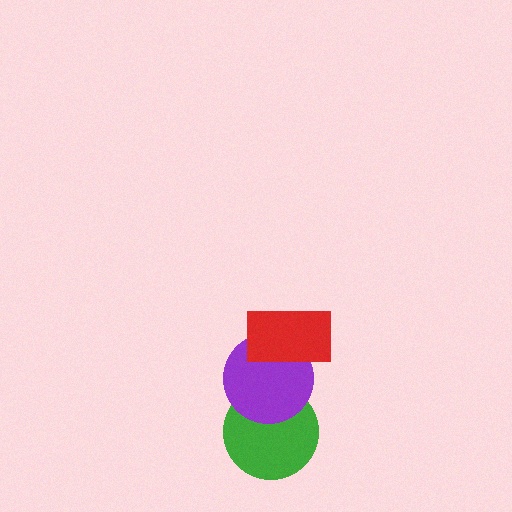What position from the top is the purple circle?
The purple circle is 2nd from the top.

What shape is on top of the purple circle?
The red rectangle is on top of the purple circle.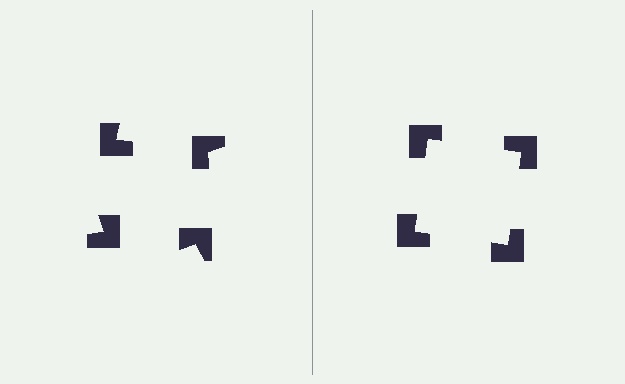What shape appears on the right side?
An illusory square.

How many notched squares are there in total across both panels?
8 — 4 on each side.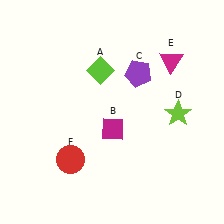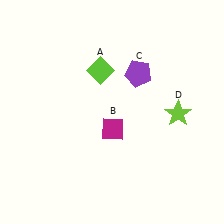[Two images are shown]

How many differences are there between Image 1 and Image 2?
There are 2 differences between the two images.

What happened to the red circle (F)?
The red circle (F) was removed in Image 2. It was in the bottom-left area of Image 1.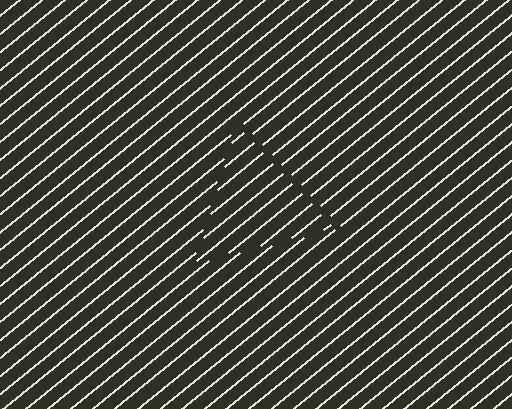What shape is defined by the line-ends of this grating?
An illusory triangle. The interior of the shape contains the same grating, shifted by half a period — the contour is defined by the phase discontinuity where line-ends from the inner and outer gratings abut.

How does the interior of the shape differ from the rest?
The interior of the shape contains the same grating, shifted by half a period — the contour is defined by the phase discontinuity where line-ends from the inner and outer gratings abut.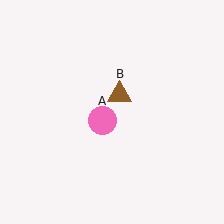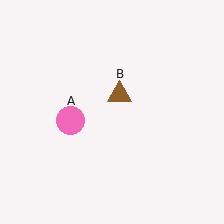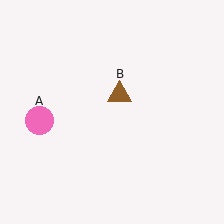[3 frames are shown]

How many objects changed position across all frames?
1 object changed position: pink circle (object A).